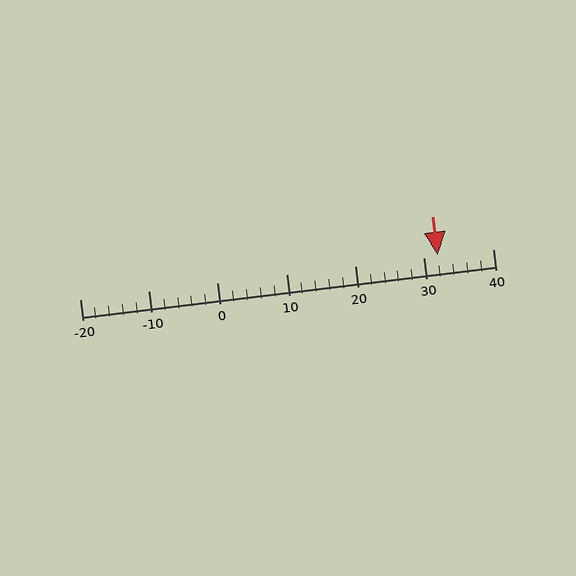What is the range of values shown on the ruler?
The ruler shows values from -20 to 40.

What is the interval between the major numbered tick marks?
The major tick marks are spaced 10 units apart.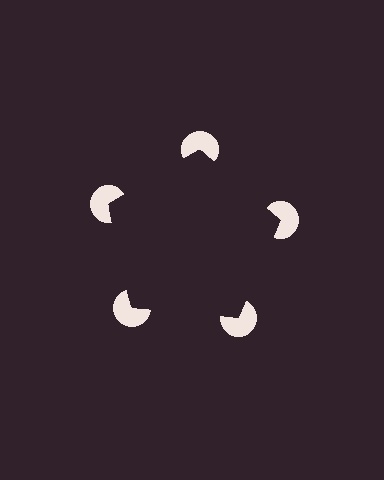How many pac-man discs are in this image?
There are 5 — one at each vertex of the illusory pentagon.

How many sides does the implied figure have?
5 sides.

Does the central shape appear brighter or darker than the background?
It typically appears slightly darker than the background, even though no actual brightness change is drawn.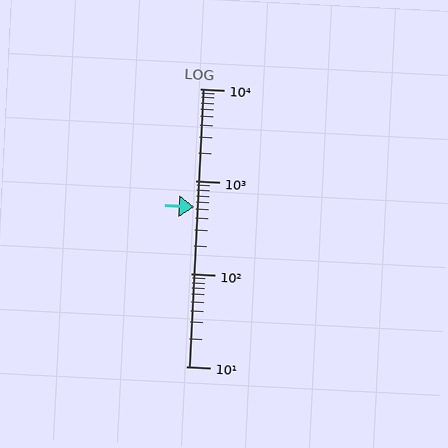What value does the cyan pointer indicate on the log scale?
The pointer indicates approximately 530.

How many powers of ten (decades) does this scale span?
The scale spans 3 decades, from 10 to 10000.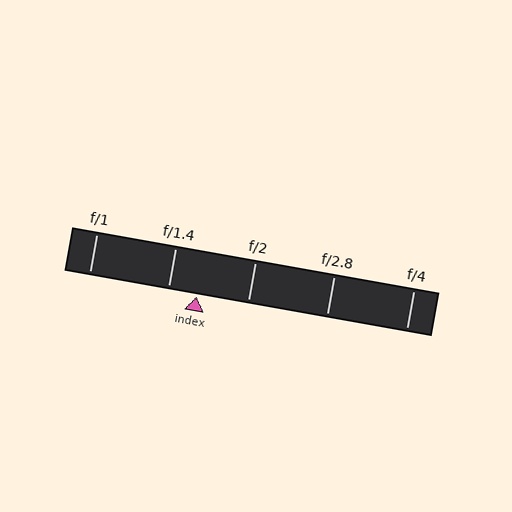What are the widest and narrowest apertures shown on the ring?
The widest aperture shown is f/1 and the narrowest is f/4.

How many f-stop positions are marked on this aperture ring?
There are 5 f-stop positions marked.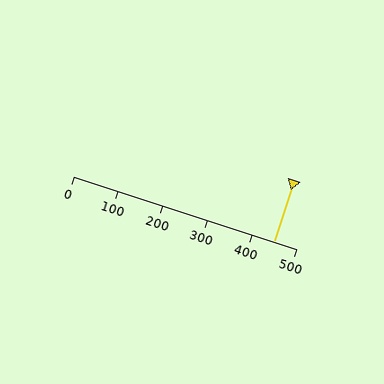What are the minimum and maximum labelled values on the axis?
The axis runs from 0 to 500.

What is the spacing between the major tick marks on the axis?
The major ticks are spaced 100 apart.